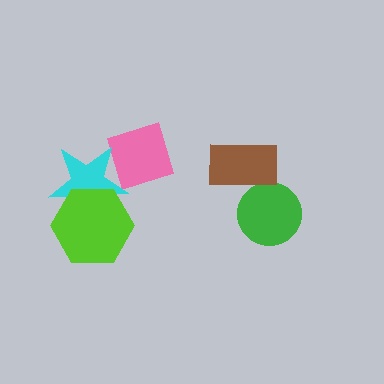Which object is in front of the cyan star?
The lime hexagon is in front of the cyan star.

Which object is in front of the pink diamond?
The cyan star is in front of the pink diamond.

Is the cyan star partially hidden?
Yes, it is partially covered by another shape.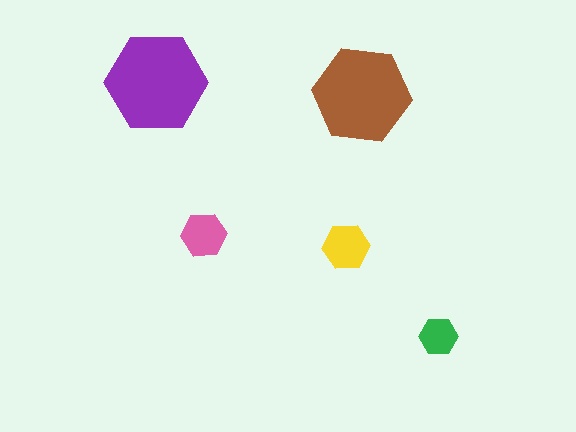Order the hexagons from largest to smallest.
the purple one, the brown one, the yellow one, the pink one, the green one.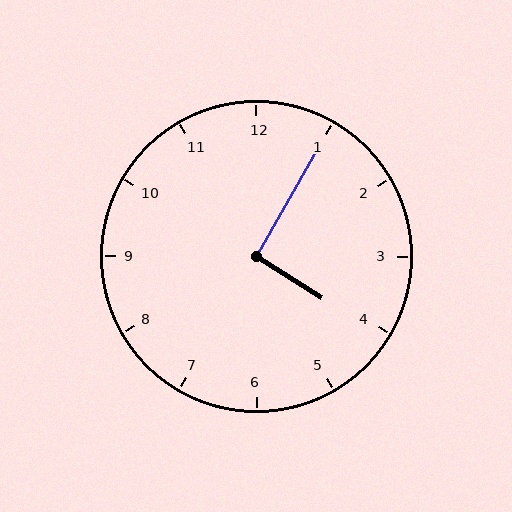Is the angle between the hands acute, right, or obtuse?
It is right.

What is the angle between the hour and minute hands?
Approximately 92 degrees.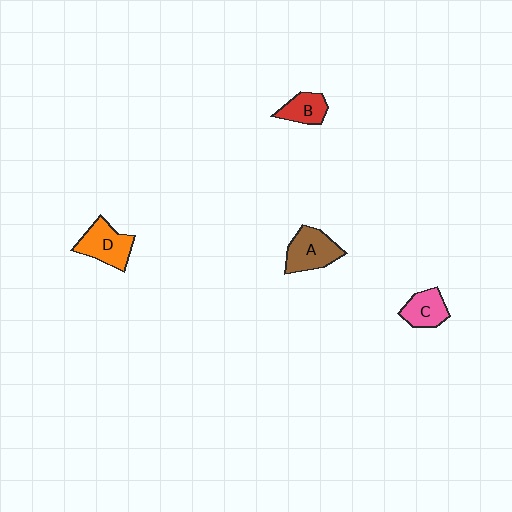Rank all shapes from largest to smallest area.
From largest to smallest: A (brown), D (orange), C (pink), B (red).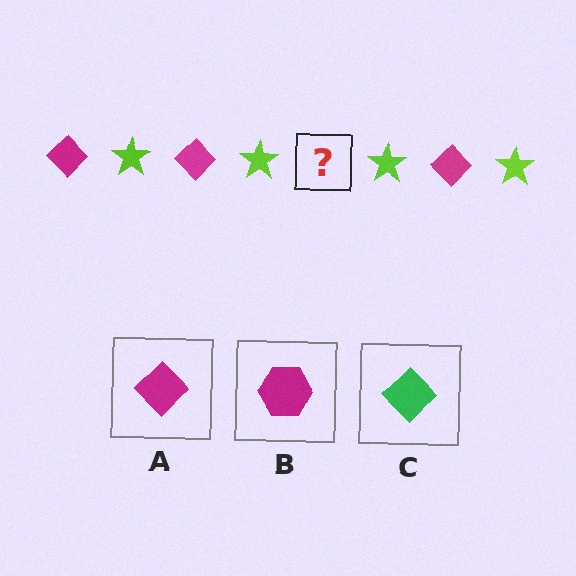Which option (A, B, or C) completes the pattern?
A.